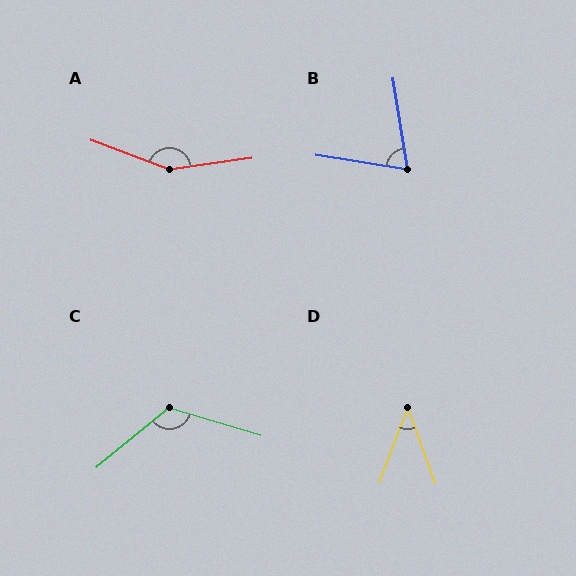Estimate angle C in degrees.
Approximately 124 degrees.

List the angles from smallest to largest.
D (40°), B (72°), C (124°), A (151°).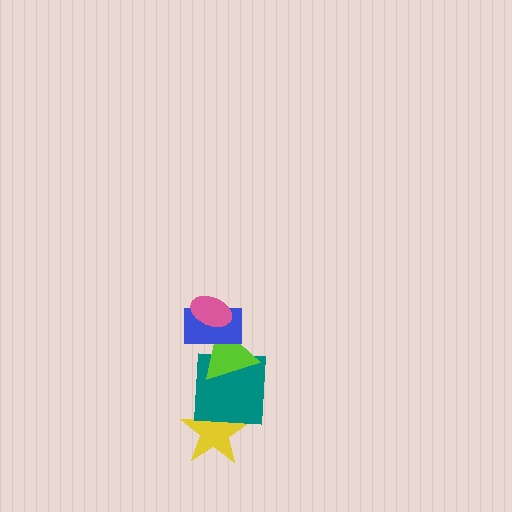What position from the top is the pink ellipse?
The pink ellipse is 1st from the top.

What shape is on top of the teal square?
The lime triangle is on top of the teal square.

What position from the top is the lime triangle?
The lime triangle is 3rd from the top.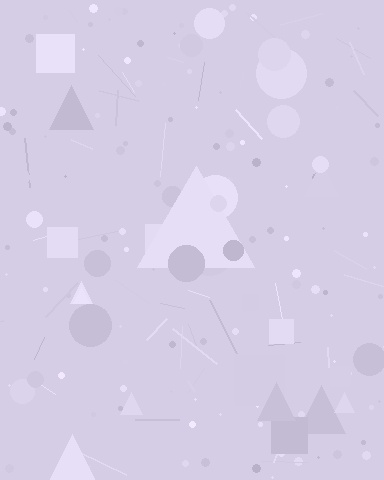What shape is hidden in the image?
A triangle is hidden in the image.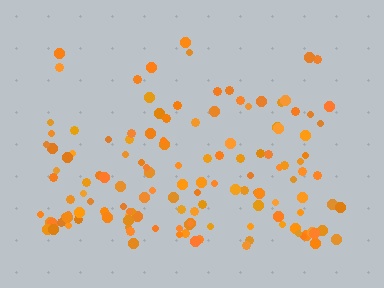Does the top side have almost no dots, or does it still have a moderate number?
Still a moderate number, just noticeably fewer than the bottom.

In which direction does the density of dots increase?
From top to bottom, with the bottom side densest.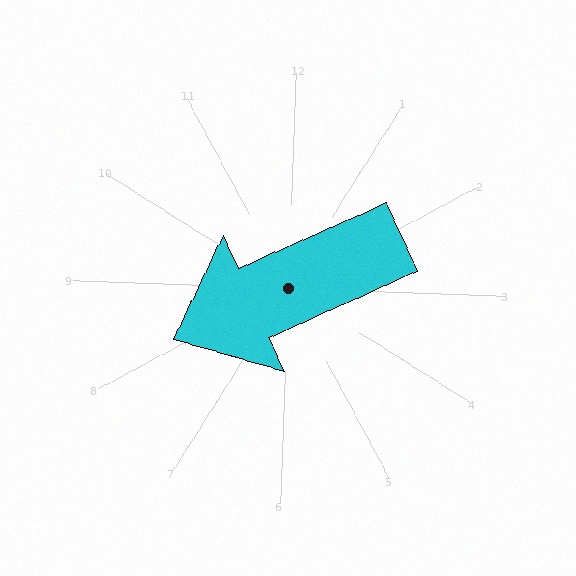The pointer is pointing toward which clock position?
Roughly 8 o'clock.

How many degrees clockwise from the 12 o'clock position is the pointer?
Approximately 244 degrees.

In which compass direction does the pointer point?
Southwest.